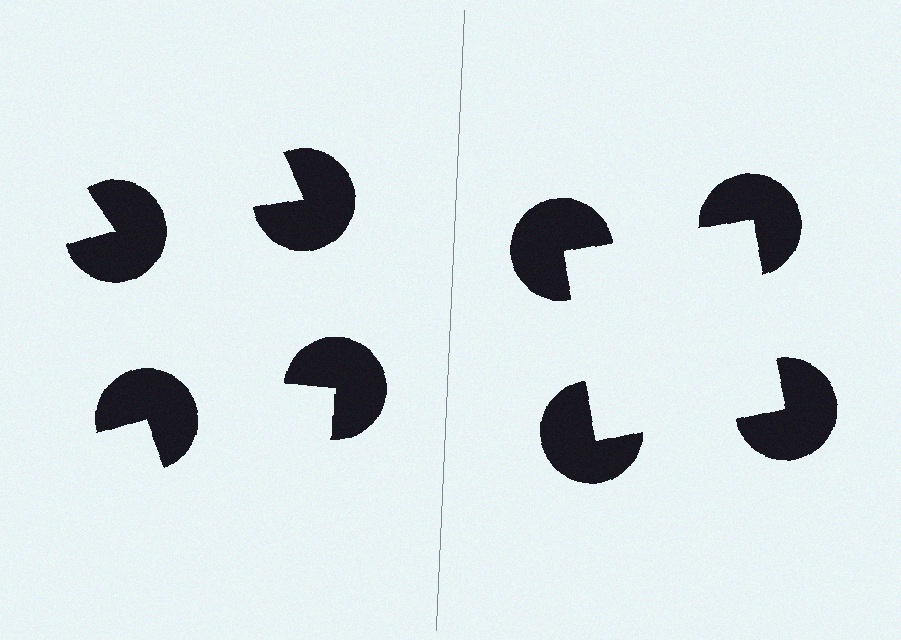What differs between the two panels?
The pac-man discs are positioned identically on both sides; only the wedge orientations differ. On the right they align to a square; on the left they are misaligned.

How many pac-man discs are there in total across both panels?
8 — 4 on each side.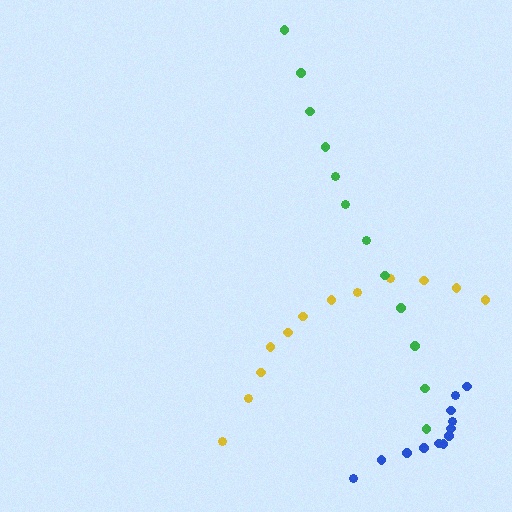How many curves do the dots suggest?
There are 3 distinct paths.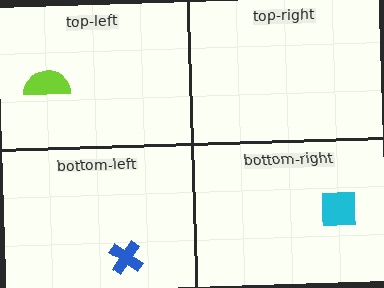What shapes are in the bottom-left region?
The blue cross.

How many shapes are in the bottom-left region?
1.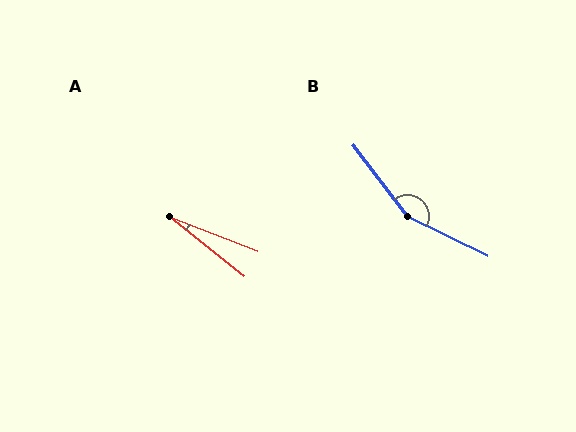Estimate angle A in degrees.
Approximately 17 degrees.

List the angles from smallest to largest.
A (17°), B (153°).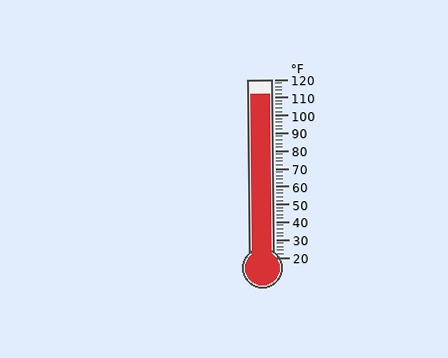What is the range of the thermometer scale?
The thermometer scale ranges from 20°F to 120°F.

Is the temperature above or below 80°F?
The temperature is above 80°F.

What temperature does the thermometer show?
The thermometer shows approximately 112°F.